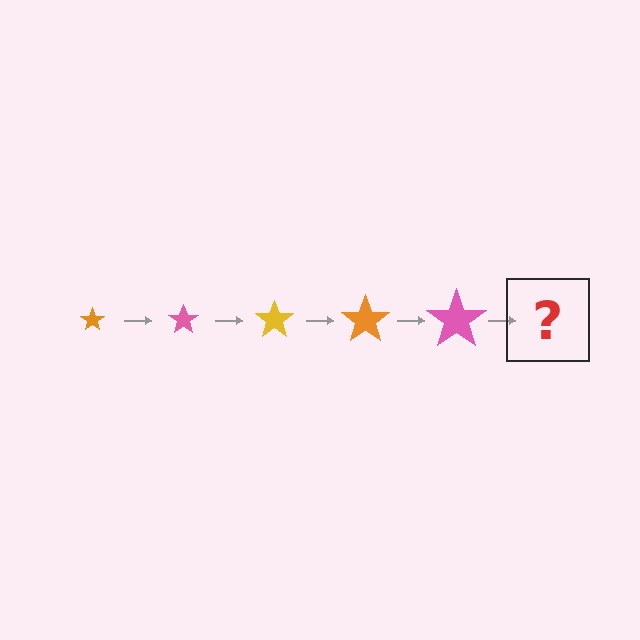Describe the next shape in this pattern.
It should be a yellow star, larger than the previous one.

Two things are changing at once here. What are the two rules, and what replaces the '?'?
The two rules are that the star grows larger each step and the color cycles through orange, pink, and yellow. The '?' should be a yellow star, larger than the previous one.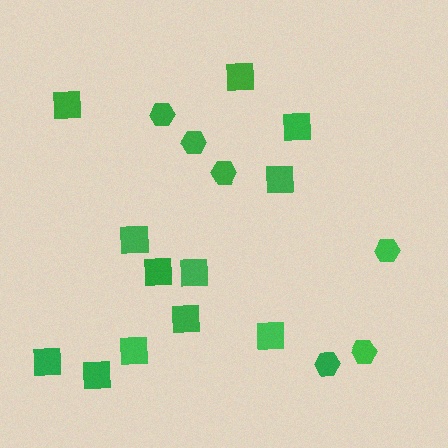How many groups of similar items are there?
There are 2 groups: one group of hexagons (6) and one group of squares (12).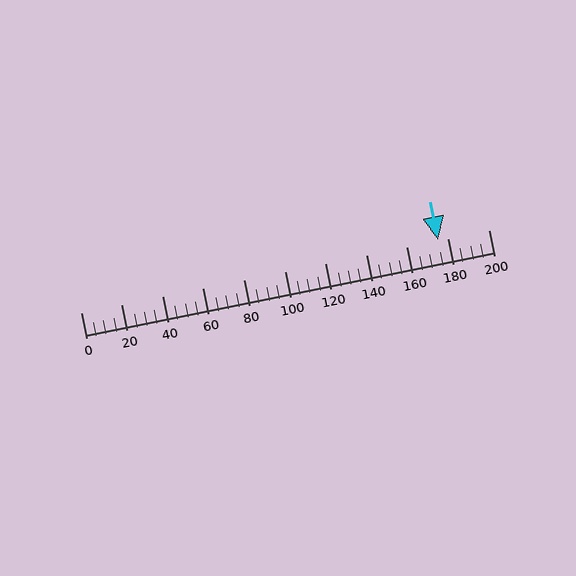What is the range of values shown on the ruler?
The ruler shows values from 0 to 200.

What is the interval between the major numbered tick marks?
The major tick marks are spaced 20 units apart.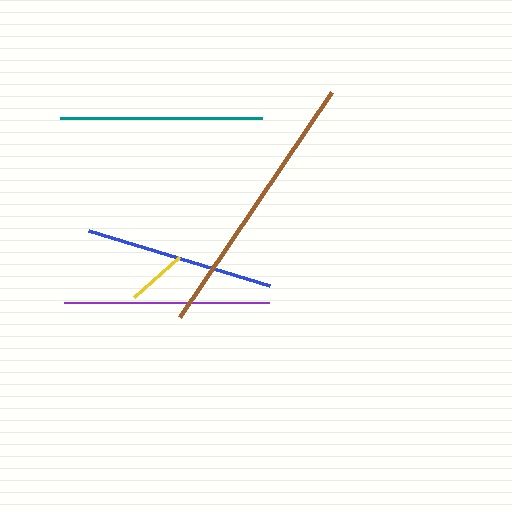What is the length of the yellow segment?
The yellow segment is approximately 61 pixels long.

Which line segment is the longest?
The brown line is the longest at approximately 271 pixels.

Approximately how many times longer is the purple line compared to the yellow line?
The purple line is approximately 3.4 times the length of the yellow line.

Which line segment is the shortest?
The yellow line is the shortest at approximately 61 pixels.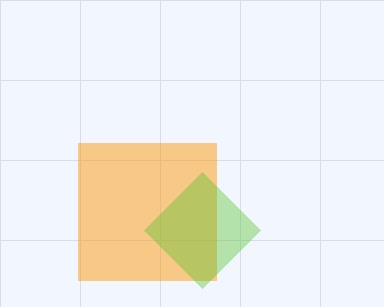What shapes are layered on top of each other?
The layered shapes are: an orange square, a lime diamond.